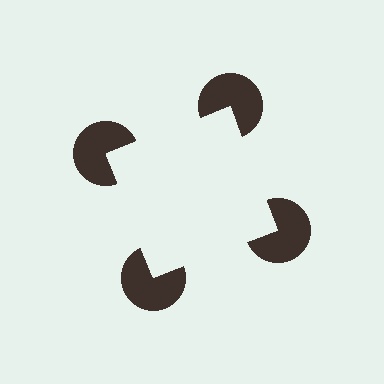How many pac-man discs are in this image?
There are 4 — one at each vertex of the illusory square.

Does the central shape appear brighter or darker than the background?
It typically appears slightly brighter than the background, even though no actual brightness change is drawn.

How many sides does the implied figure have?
4 sides.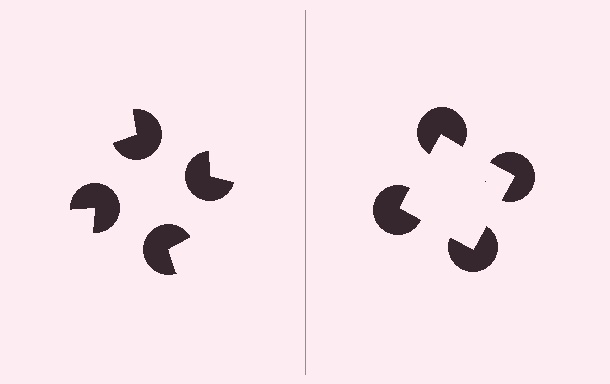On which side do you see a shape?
An illusory square appears on the right side. On the left side the wedge cuts are rotated, so no coherent shape forms.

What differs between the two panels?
The pac-man discs are positioned identically on both sides; only the wedge orientations differ. On the right they align to a square; on the left they are misaligned.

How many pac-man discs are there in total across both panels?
8 — 4 on each side.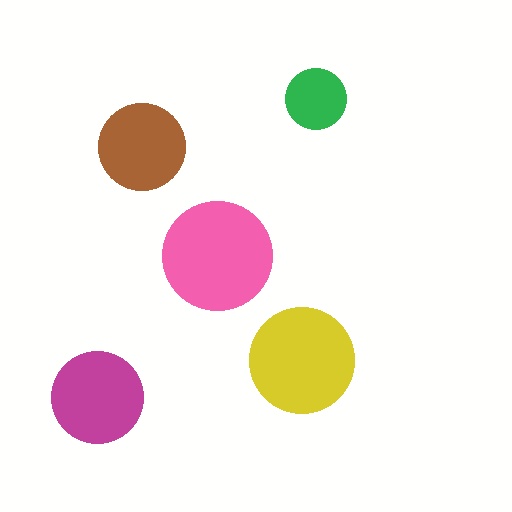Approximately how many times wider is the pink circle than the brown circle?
About 1.5 times wider.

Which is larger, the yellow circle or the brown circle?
The yellow one.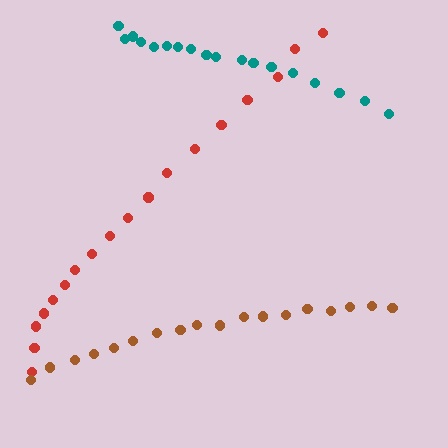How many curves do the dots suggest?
There are 3 distinct paths.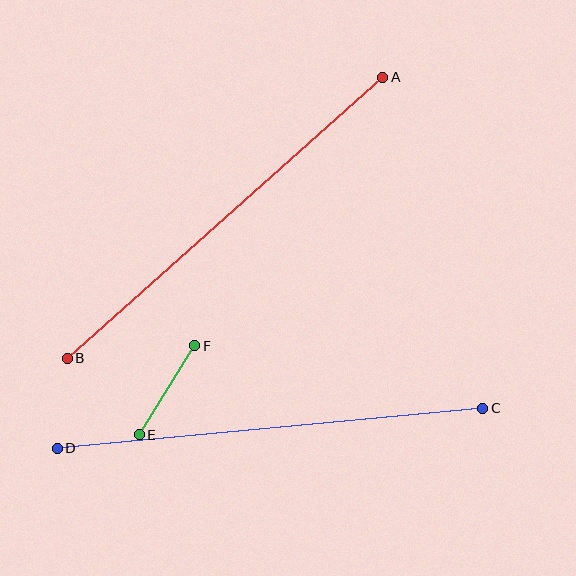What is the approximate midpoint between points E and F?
The midpoint is at approximately (167, 390) pixels.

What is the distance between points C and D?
The distance is approximately 428 pixels.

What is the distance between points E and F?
The distance is approximately 105 pixels.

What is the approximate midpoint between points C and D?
The midpoint is at approximately (270, 428) pixels.